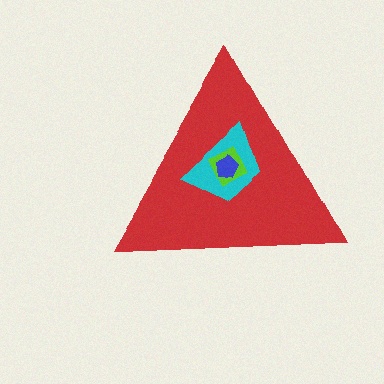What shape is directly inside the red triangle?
The cyan trapezoid.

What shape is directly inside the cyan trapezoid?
The lime square.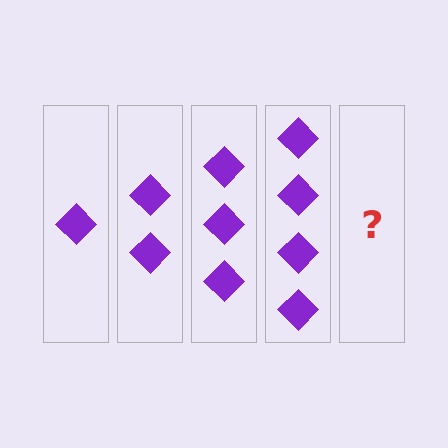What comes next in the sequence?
The next element should be 5 diamonds.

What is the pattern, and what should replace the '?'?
The pattern is that each step adds one more diamond. The '?' should be 5 diamonds.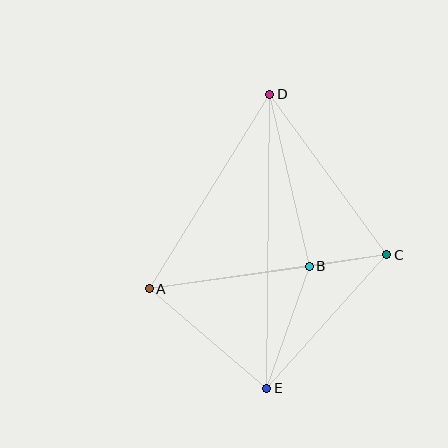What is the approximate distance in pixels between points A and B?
The distance between A and B is approximately 161 pixels.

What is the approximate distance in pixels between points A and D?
The distance between A and D is approximately 229 pixels.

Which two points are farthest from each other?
Points D and E are farthest from each other.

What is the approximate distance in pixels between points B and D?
The distance between B and D is approximately 176 pixels.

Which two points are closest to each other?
Points B and C are closest to each other.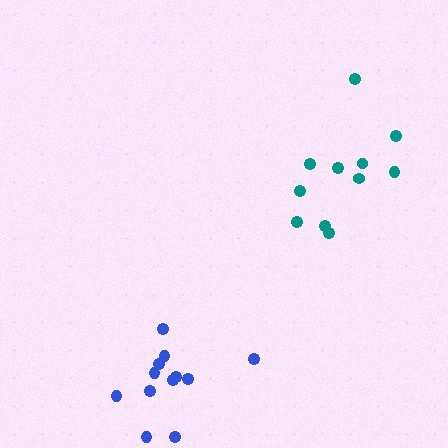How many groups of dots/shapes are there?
There are 2 groups.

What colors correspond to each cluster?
The clusters are colored: teal, blue.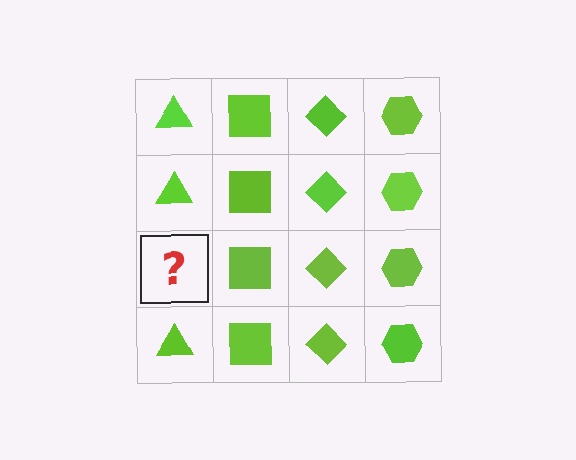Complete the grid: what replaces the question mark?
The question mark should be replaced with a lime triangle.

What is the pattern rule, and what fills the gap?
The rule is that each column has a consistent shape. The gap should be filled with a lime triangle.